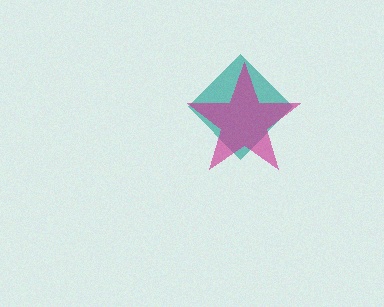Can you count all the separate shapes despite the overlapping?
Yes, there are 2 separate shapes.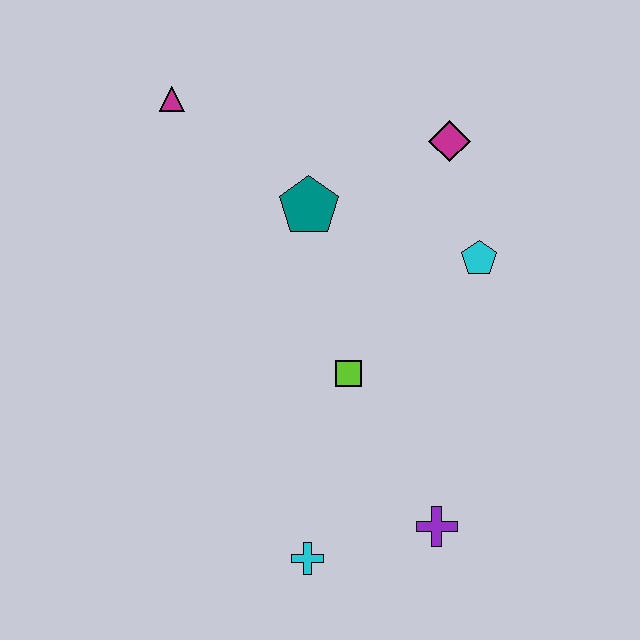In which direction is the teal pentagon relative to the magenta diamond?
The teal pentagon is to the left of the magenta diamond.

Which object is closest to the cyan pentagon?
The magenta diamond is closest to the cyan pentagon.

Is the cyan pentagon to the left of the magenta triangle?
No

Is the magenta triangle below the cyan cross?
No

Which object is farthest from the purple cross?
The magenta triangle is farthest from the purple cross.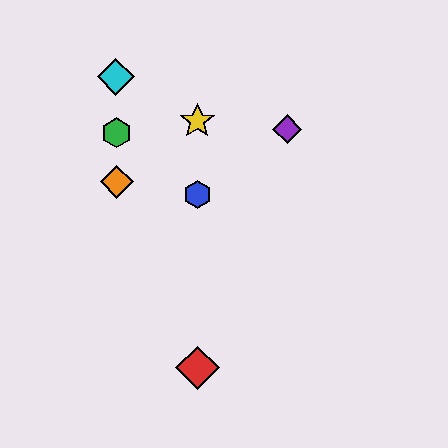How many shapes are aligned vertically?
3 shapes (the red diamond, the blue hexagon, the yellow star) are aligned vertically.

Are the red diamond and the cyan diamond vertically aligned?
No, the red diamond is at x≈197 and the cyan diamond is at x≈116.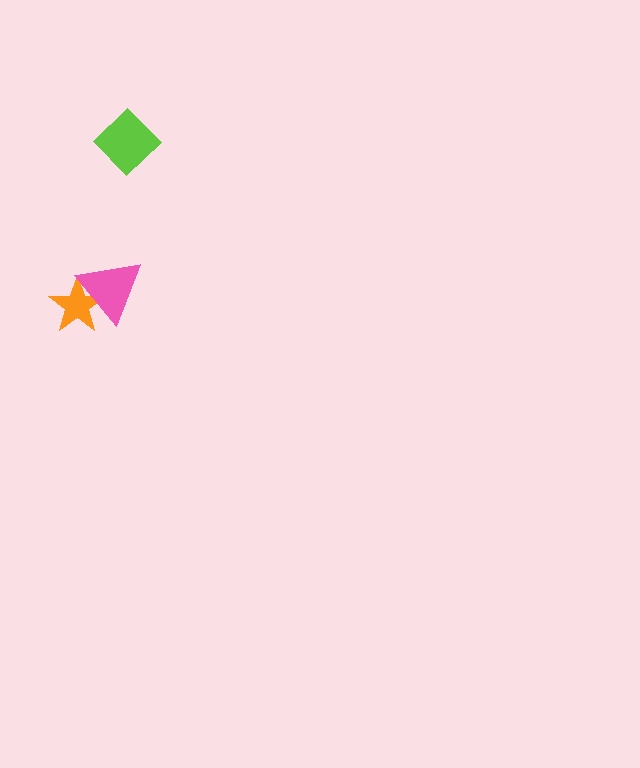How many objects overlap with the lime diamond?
0 objects overlap with the lime diamond.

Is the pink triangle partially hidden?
No, no other shape covers it.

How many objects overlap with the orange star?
1 object overlaps with the orange star.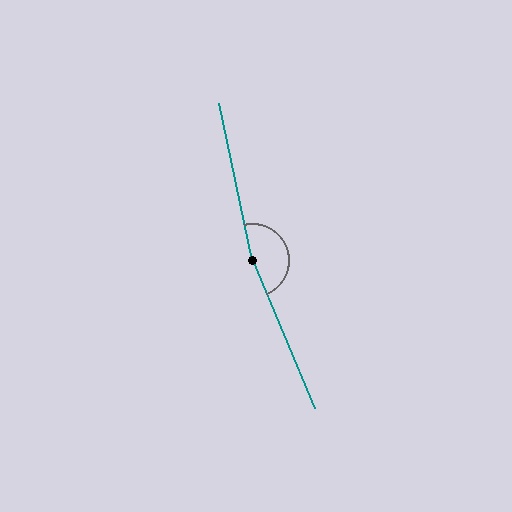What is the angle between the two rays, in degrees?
Approximately 169 degrees.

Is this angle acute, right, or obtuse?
It is obtuse.